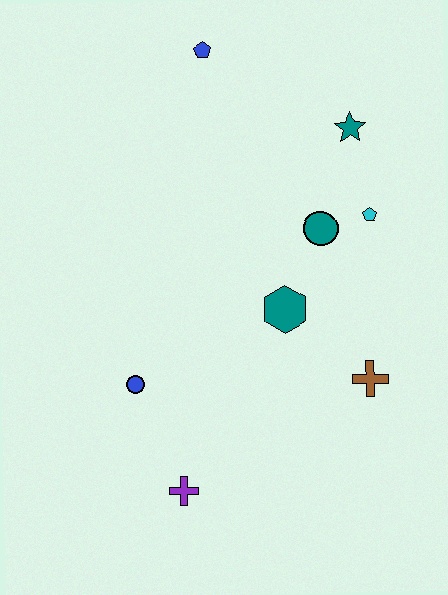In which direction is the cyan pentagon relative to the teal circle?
The cyan pentagon is to the right of the teal circle.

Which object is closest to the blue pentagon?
The teal star is closest to the blue pentagon.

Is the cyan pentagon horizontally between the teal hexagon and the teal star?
No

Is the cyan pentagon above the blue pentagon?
No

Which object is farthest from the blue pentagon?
The purple cross is farthest from the blue pentagon.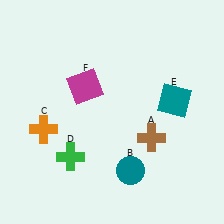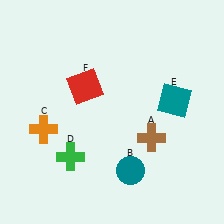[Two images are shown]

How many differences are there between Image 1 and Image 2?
There is 1 difference between the two images.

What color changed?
The square (F) changed from magenta in Image 1 to red in Image 2.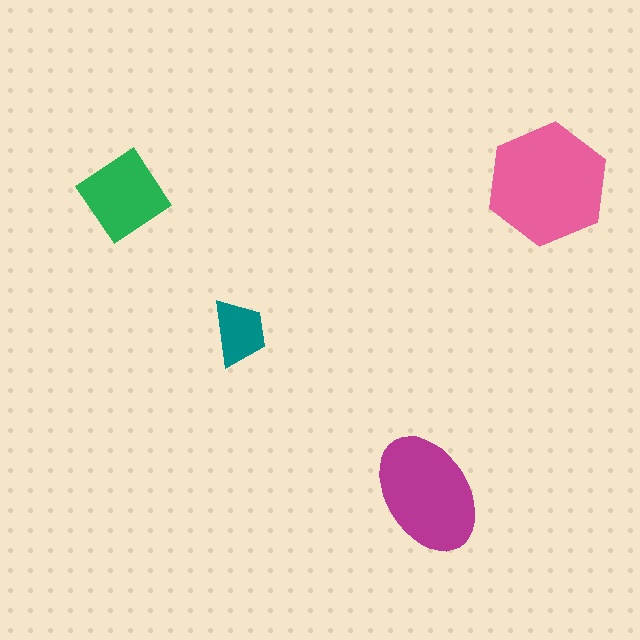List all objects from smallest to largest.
The teal trapezoid, the green diamond, the magenta ellipse, the pink hexagon.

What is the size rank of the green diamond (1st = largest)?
3rd.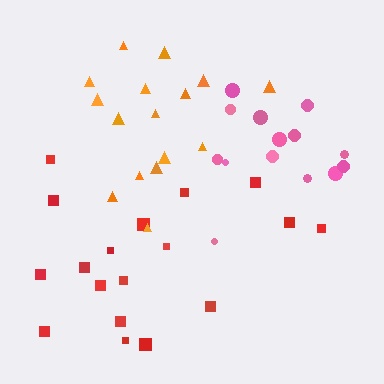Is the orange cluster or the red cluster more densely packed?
Orange.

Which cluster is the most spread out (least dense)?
Red.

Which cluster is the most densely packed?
Pink.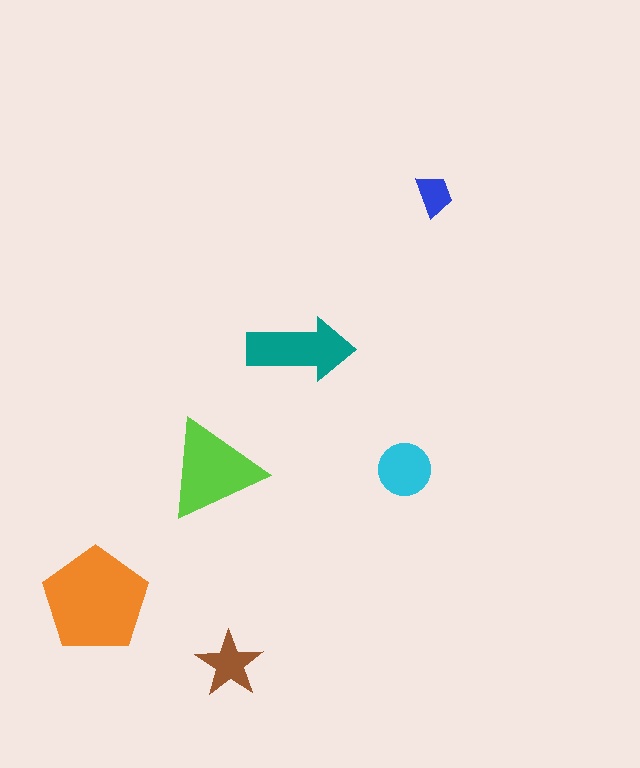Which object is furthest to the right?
The blue trapezoid is rightmost.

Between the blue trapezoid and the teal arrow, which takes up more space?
The teal arrow.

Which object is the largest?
The orange pentagon.